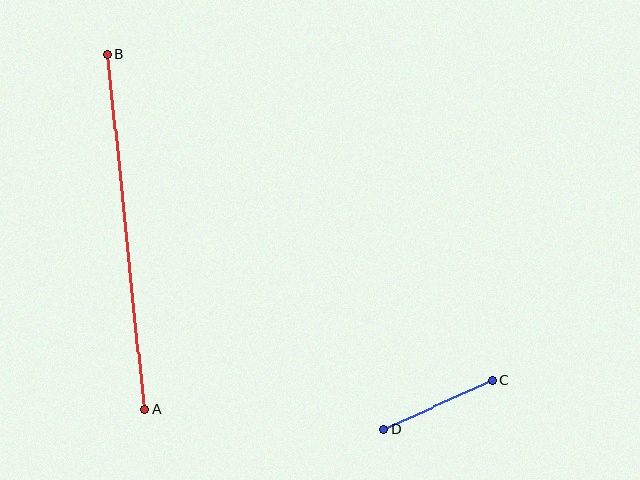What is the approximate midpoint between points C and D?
The midpoint is at approximately (438, 405) pixels.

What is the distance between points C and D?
The distance is approximately 119 pixels.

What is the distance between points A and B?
The distance is approximately 357 pixels.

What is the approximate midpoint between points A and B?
The midpoint is at approximately (126, 231) pixels.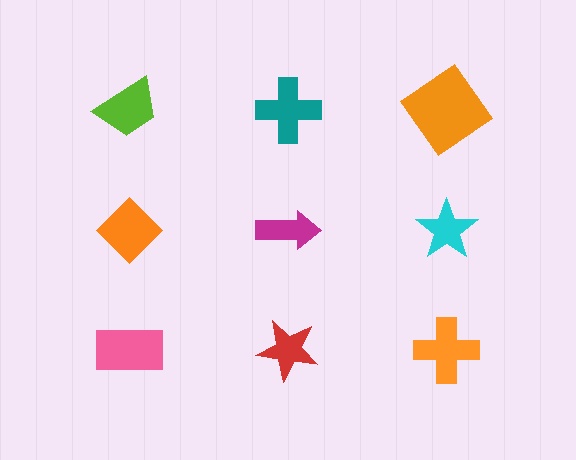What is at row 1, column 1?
A lime trapezoid.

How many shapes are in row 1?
3 shapes.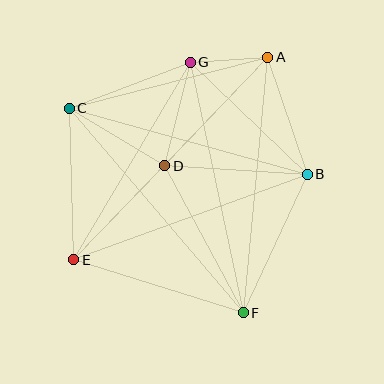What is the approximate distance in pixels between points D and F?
The distance between D and F is approximately 167 pixels.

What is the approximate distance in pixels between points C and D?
The distance between C and D is approximately 111 pixels.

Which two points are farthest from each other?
Points A and E are farthest from each other.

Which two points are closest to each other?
Points A and G are closest to each other.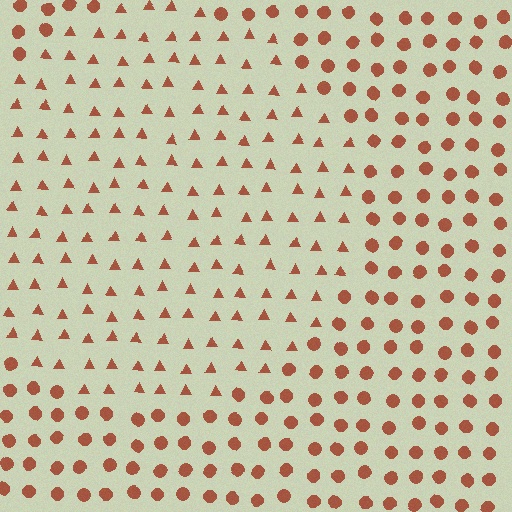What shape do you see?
I see a circle.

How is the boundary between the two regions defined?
The boundary is defined by a change in element shape: triangles inside vs. circles outside. All elements share the same color and spacing.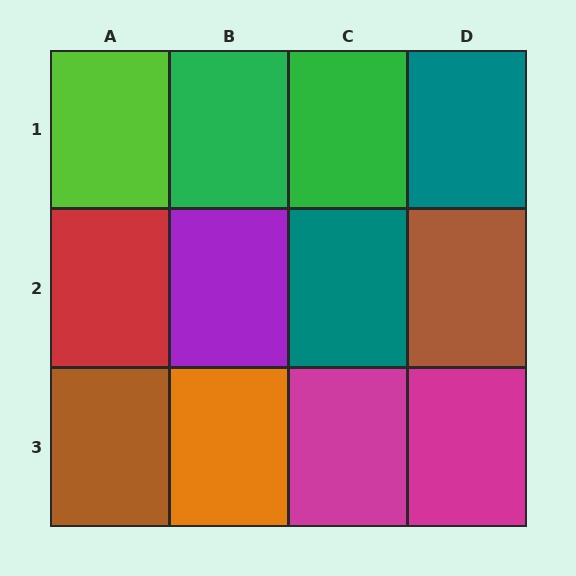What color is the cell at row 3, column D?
Magenta.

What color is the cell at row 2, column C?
Teal.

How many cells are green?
2 cells are green.